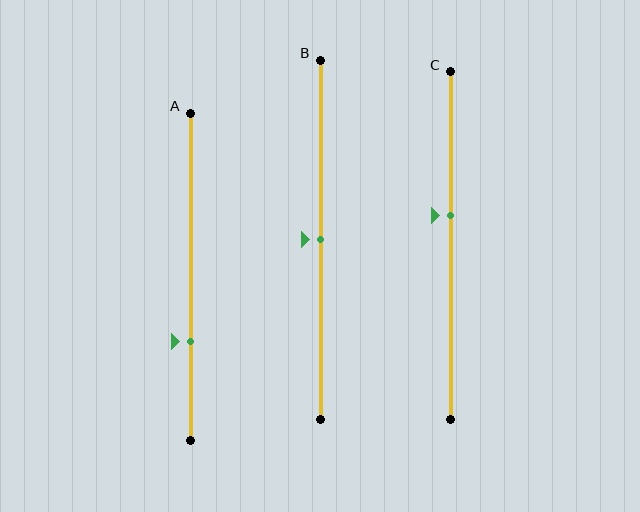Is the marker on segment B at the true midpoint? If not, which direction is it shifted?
Yes, the marker on segment B is at the true midpoint.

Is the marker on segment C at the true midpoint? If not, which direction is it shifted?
No, the marker on segment C is shifted upward by about 9% of the segment length.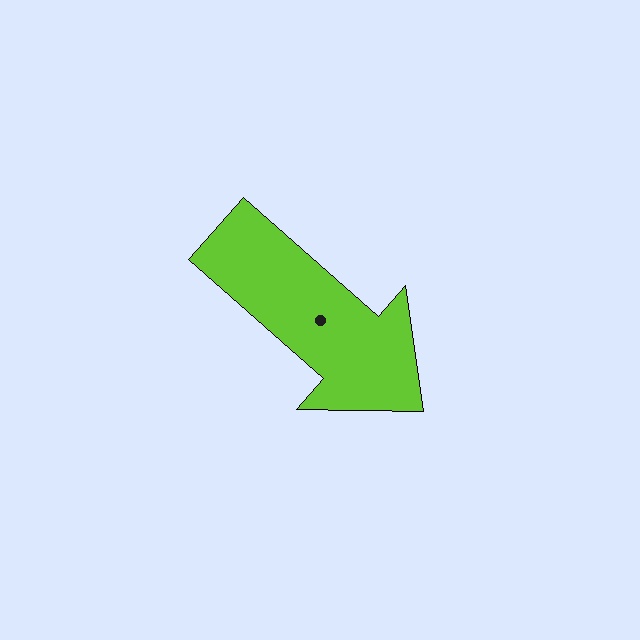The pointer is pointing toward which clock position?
Roughly 4 o'clock.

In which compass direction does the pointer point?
Southeast.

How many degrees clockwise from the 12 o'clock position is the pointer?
Approximately 131 degrees.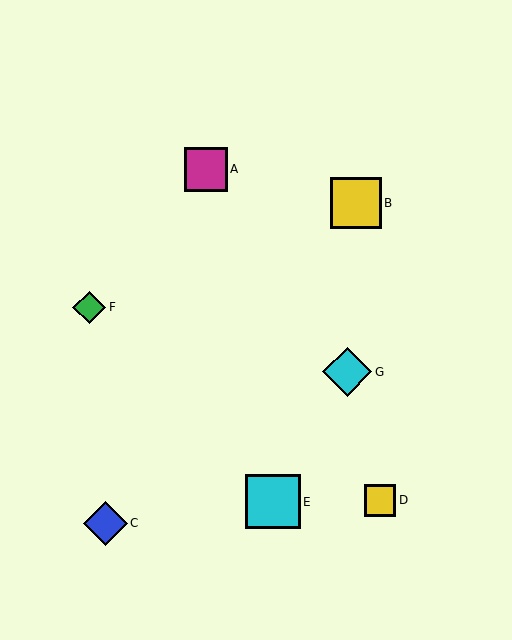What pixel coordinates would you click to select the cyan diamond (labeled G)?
Click at (347, 372) to select the cyan diamond G.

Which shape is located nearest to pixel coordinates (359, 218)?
The yellow square (labeled B) at (356, 203) is nearest to that location.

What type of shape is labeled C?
Shape C is a blue diamond.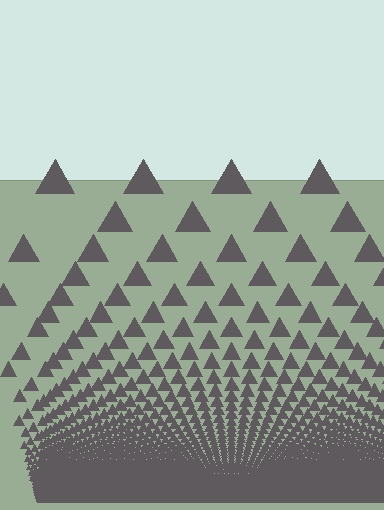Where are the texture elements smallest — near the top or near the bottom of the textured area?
Near the bottom.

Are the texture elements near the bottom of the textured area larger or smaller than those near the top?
Smaller. The gradient is inverted — elements near the bottom are smaller and denser.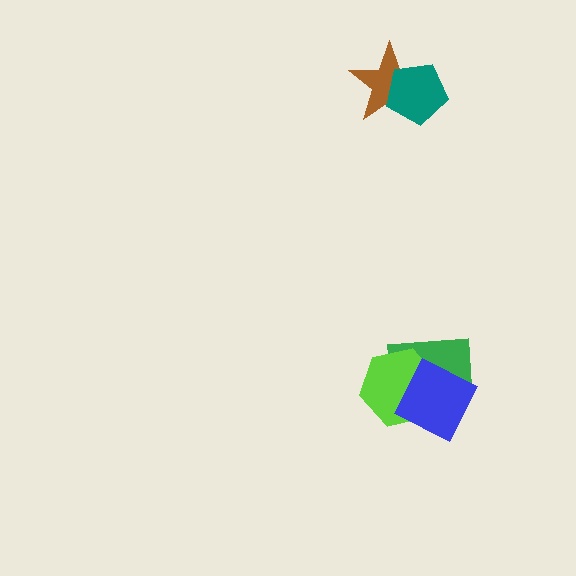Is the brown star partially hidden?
Yes, it is partially covered by another shape.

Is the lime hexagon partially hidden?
Yes, it is partially covered by another shape.